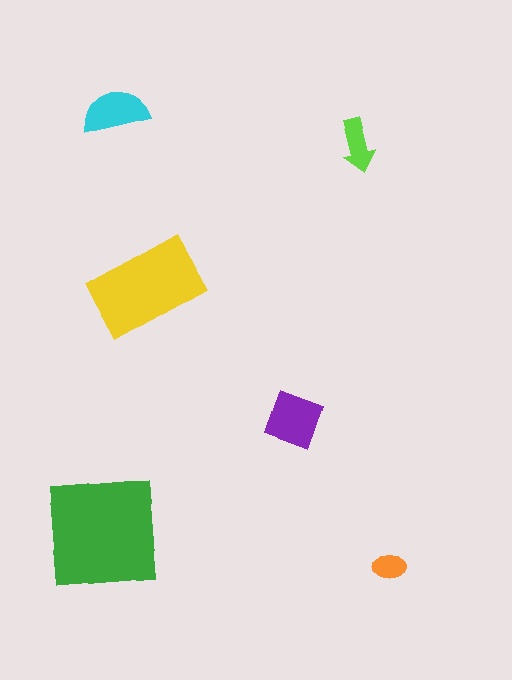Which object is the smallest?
The orange ellipse.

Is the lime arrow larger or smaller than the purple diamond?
Smaller.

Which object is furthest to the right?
The orange ellipse is rightmost.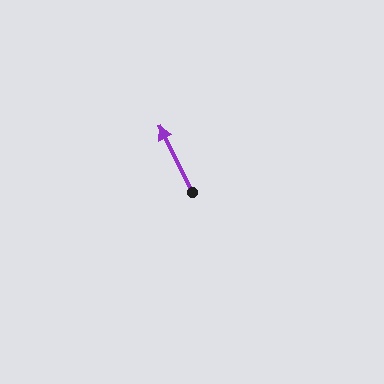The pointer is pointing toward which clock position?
Roughly 11 o'clock.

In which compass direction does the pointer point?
Northwest.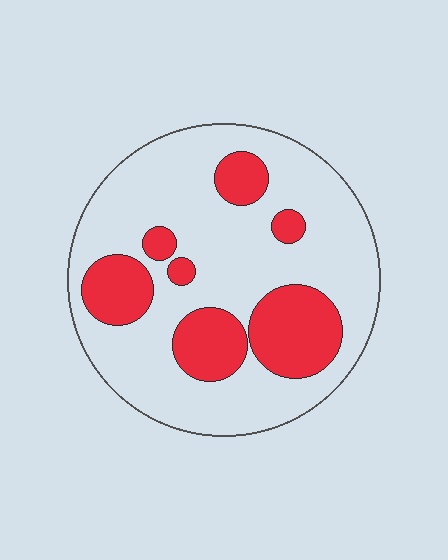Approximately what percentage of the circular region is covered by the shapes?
Approximately 25%.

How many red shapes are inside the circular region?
7.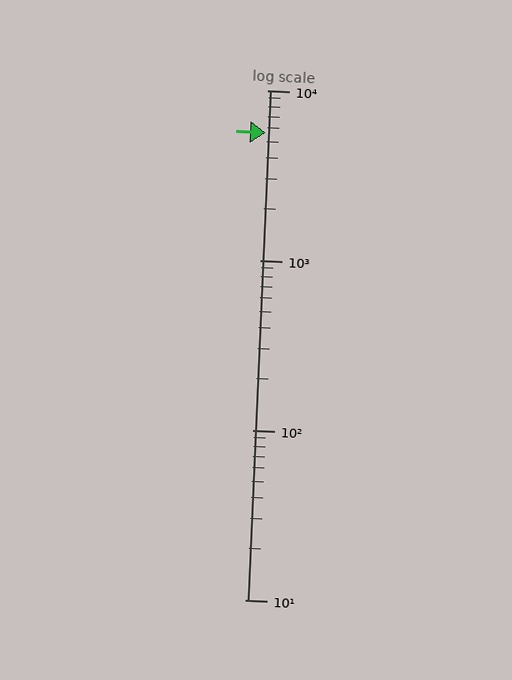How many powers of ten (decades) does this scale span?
The scale spans 3 decades, from 10 to 10000.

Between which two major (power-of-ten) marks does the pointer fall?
The pointer is between 1000 and 10000.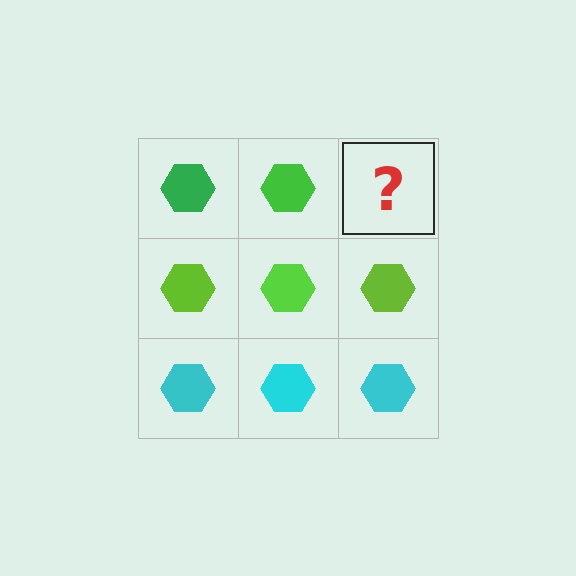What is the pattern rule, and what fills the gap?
The rule is that each row has a consistent color. The gap should be filled with a green hexagon.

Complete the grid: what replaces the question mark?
The question mark should be replaced with a green hexagon.